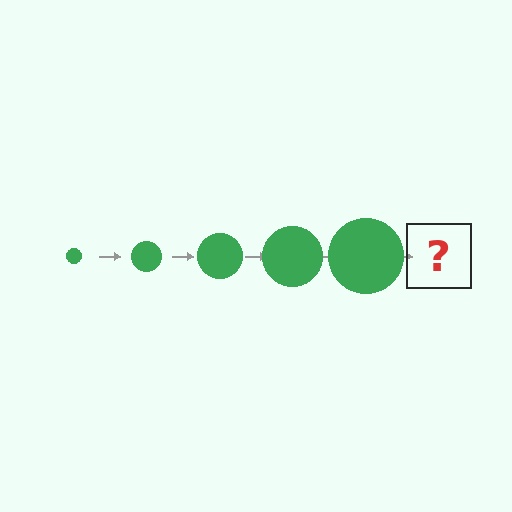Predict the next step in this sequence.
The next step is a green circle, larger than the previous one.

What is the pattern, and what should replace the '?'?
The pattern is that the circle gets progressively larger each step. The '?' should be a green circle, larger than the previous one.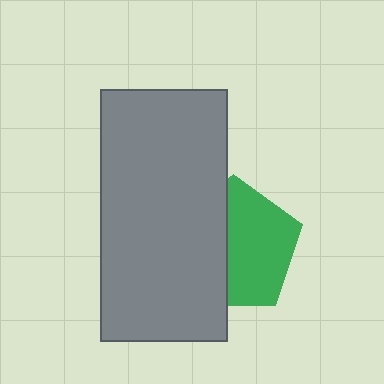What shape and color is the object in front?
The object in front is a gray rectangle.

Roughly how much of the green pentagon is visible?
About half of it is visible (roughly 56%).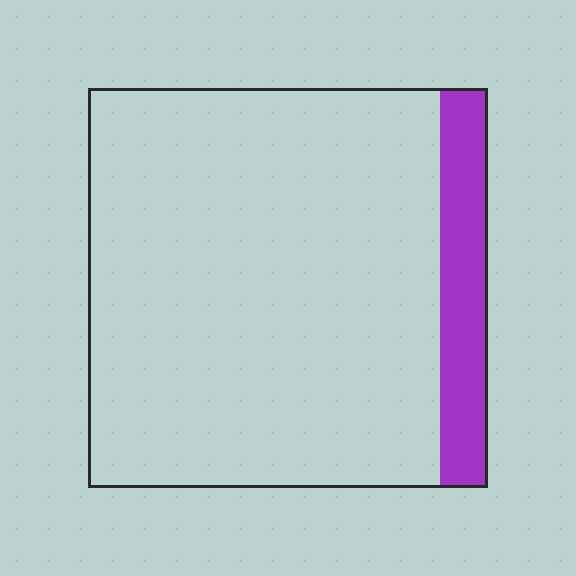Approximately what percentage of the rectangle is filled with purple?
Approximately 10%.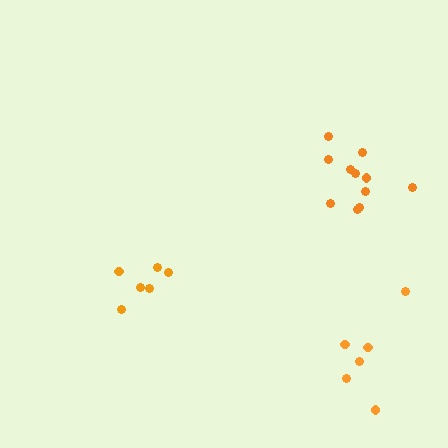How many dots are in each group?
Group 1: 11 dots, Group 2: 6 dots, Group 3: 6 dots (23 total).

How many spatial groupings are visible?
There are 3 spatial groupings.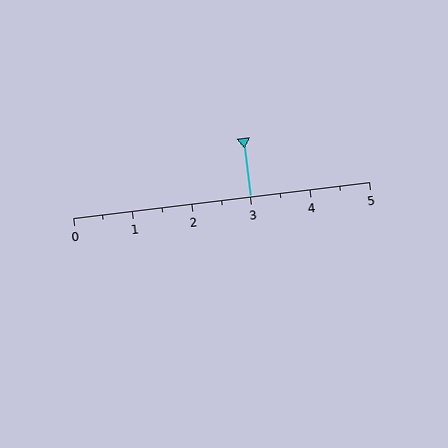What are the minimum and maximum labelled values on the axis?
The axis runs from 0 to 5.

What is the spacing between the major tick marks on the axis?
The major ticks are spaced 1 apart.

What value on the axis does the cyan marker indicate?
The marker indicates approximately 3.